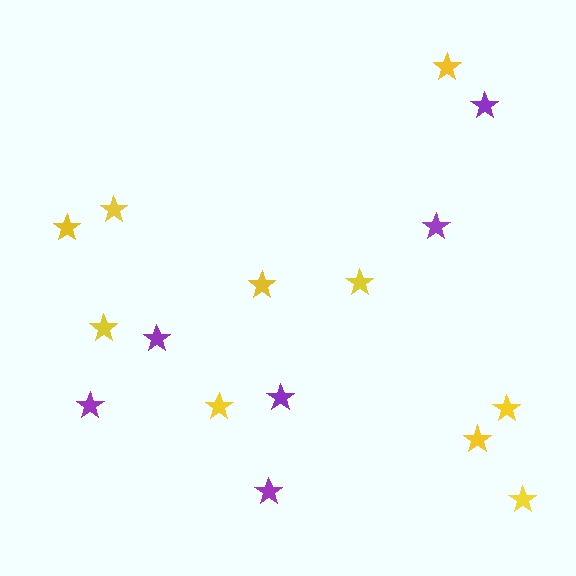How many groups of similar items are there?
There are 2 groups: one group of yellow stars (10) and one group of purple stars (6).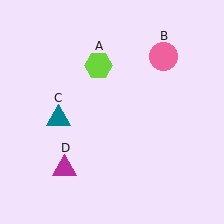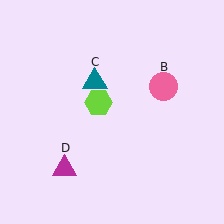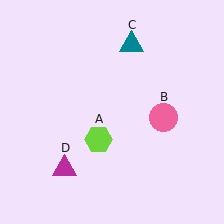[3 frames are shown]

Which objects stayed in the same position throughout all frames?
Magenta triangle (object D) remained stationary.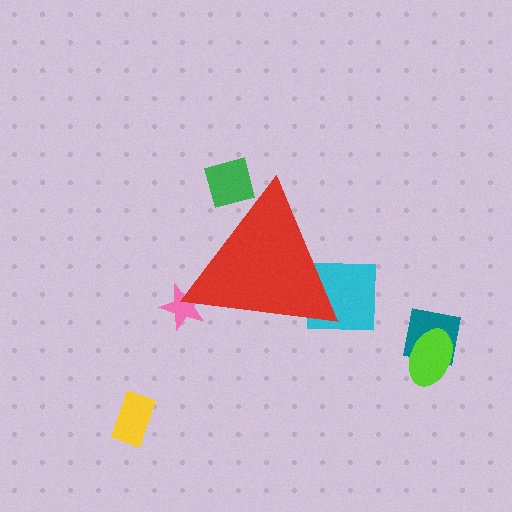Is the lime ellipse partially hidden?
No, the lime ellipse is fully visible.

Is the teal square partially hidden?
No, the teal square is fully visible.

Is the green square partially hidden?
Yes, the green square is partially hidden behind the red triangle.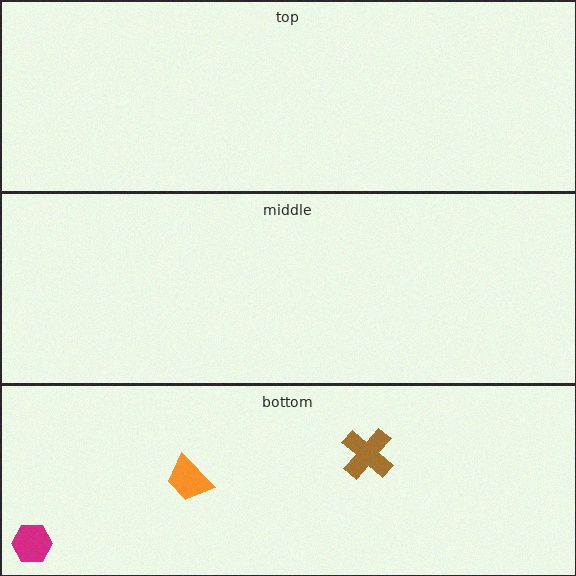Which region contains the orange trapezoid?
The bottom region.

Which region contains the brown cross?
The bottom region.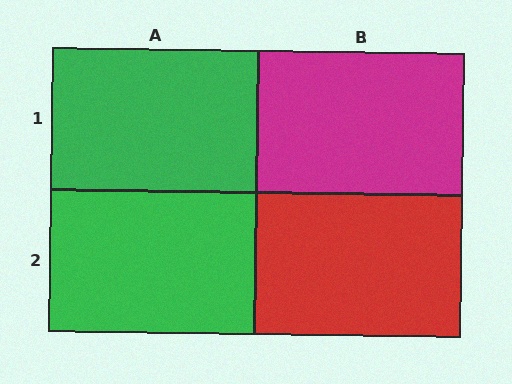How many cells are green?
2 cells are green.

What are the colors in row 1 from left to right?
Green, magenta.